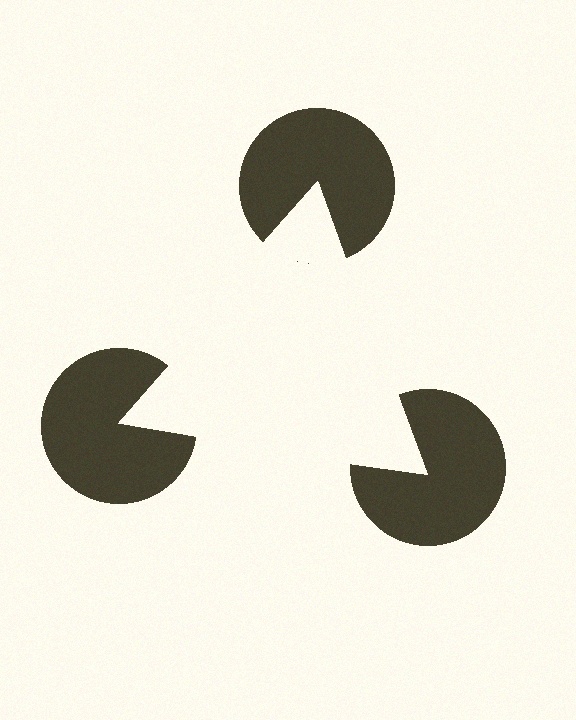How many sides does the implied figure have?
3 sides.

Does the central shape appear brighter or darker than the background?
It typically appears slightly brighter than the background, even though no actual brightness change is drawn.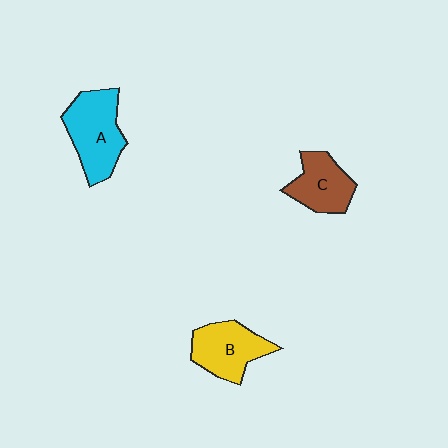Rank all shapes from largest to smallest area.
From largest to smallest: A (cyan), B (yellow), C (brown).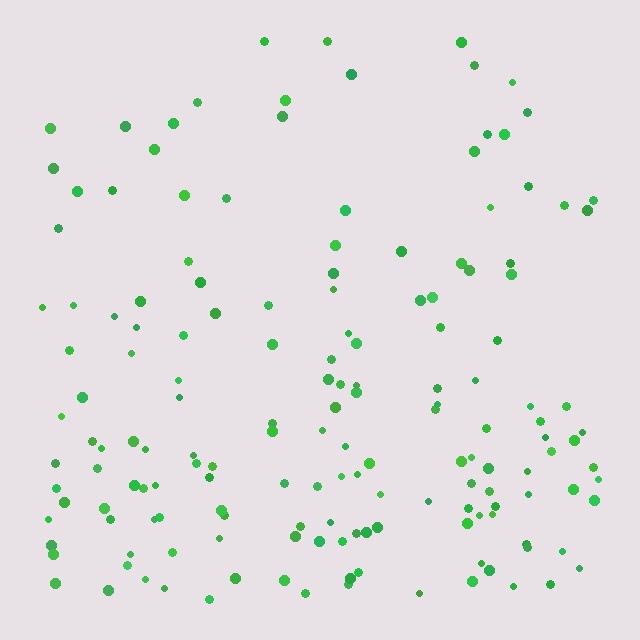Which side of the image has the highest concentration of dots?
The bottom.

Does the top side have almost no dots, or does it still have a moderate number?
Still a moderate number, just noticeably fewer than the bottom.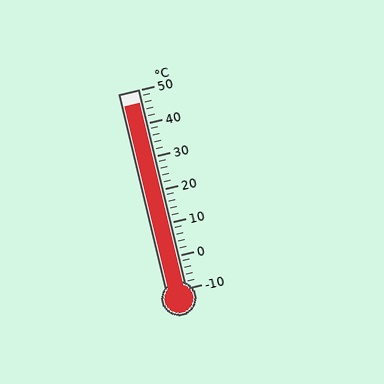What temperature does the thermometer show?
The thermometer shows approximately 46°C.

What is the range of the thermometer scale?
The thermometer scale ranges from -10°C to 50°C.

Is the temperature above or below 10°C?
The temperature is above 10°C.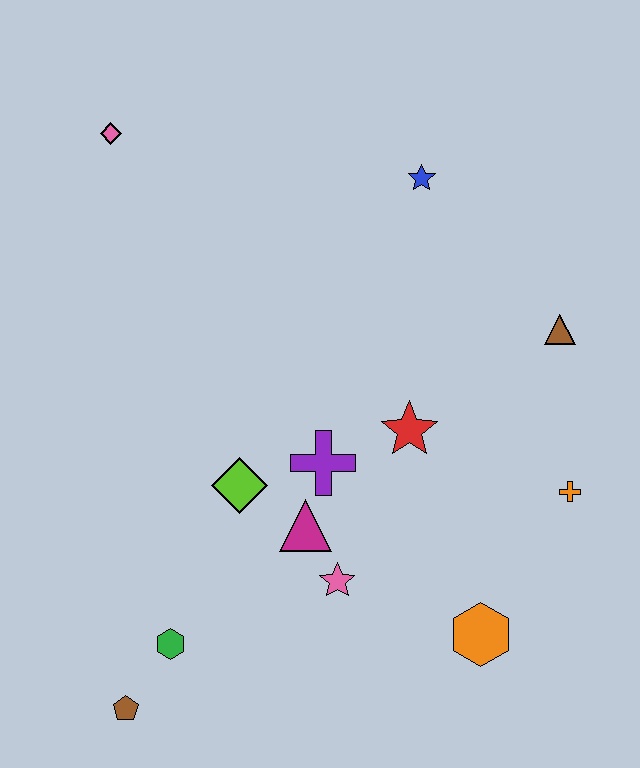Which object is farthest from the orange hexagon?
The pink diamond is farthest from the orange hexagon.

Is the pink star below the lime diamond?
Yes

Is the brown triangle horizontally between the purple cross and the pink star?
No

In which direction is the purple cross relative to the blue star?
The purple cross is below the blue star.